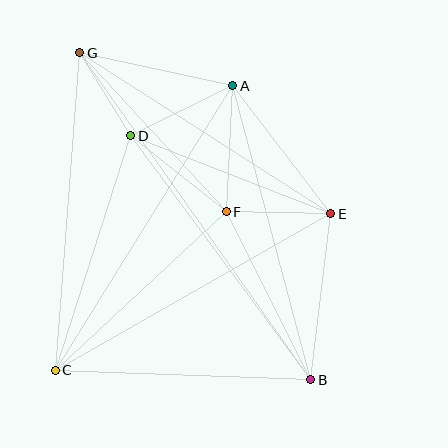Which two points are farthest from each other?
Points B and G are farthest from each other.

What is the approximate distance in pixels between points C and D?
The distance between C and D is approximately 247 pixels.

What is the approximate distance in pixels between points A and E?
The distance between A and E is approximately 161 pixels.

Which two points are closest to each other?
Points D and G are closest to each other.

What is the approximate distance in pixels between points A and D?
The distance between A and D is approximately 114 pixels.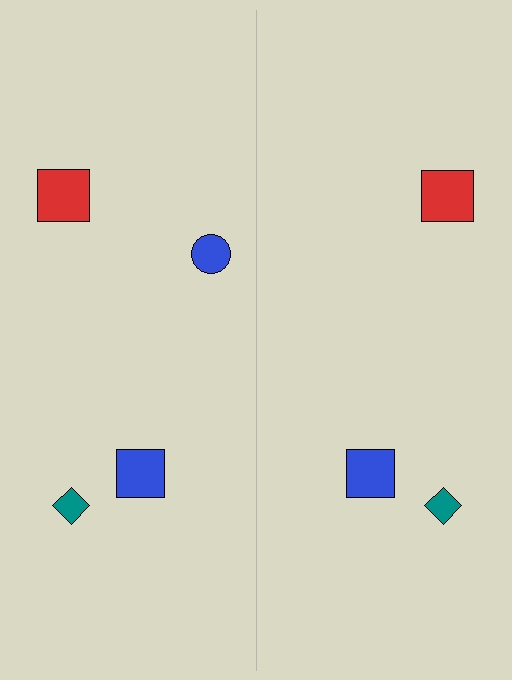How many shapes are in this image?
There are 7 shapes in this image.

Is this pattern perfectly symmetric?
No, the pattern is not perfectly symmetric. A blue circle is missing from the right side.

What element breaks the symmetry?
A blue circle is missing from the right side.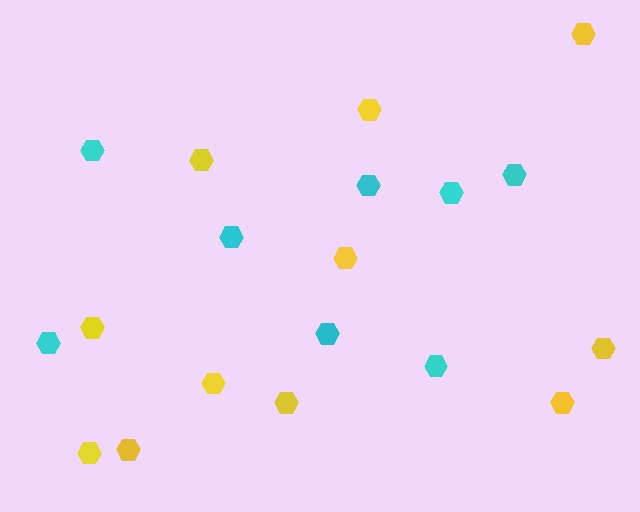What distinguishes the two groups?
There are 2 groups: one group of yellow hexagons (11) and one group of cyan hexagons (8).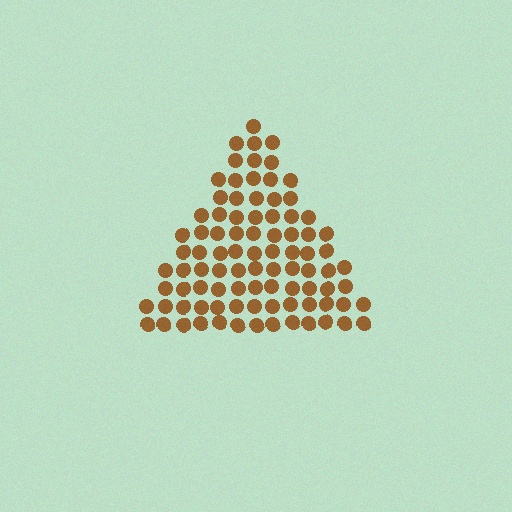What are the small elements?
The small elements are circles.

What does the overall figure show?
The overall figure shows a triangle.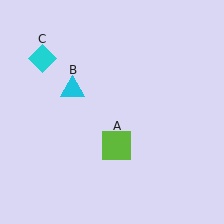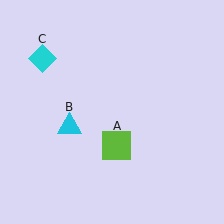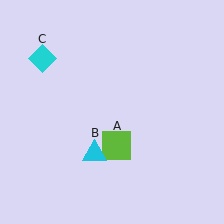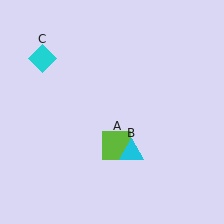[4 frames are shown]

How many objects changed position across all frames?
1 object changed position: cyan triangle (object B).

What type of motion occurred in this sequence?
The cyan triangle (object B) rotated counterclockwise around the center of the scene.